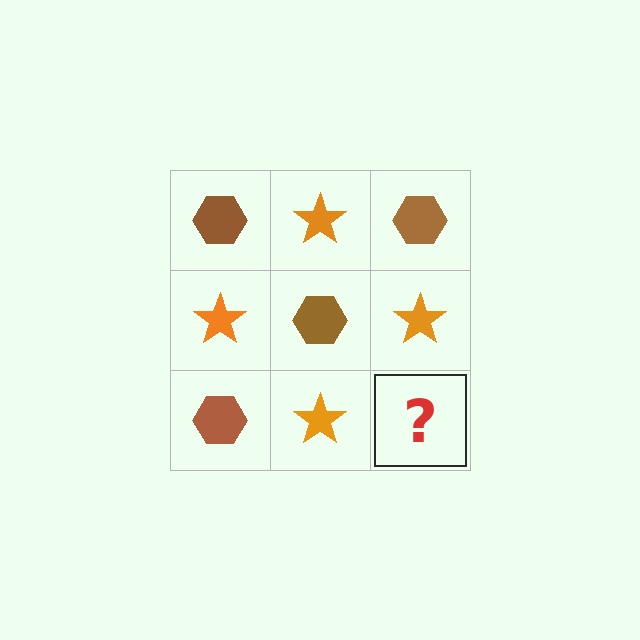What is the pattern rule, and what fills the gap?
The rule is that it alternates brown hexagon and orange star in a checkerboard pattern. The gap should be filled with a brown hexagon.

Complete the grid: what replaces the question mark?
The question mark should be replaced with a brown hexagon.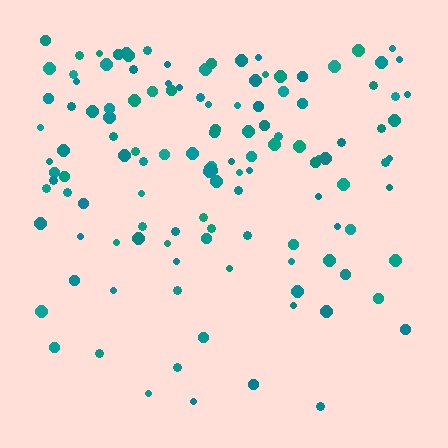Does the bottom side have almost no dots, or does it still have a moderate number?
Still a moderate number, just noticeably fewer than the top.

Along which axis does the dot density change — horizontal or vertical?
Vertical.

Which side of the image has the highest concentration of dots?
The top.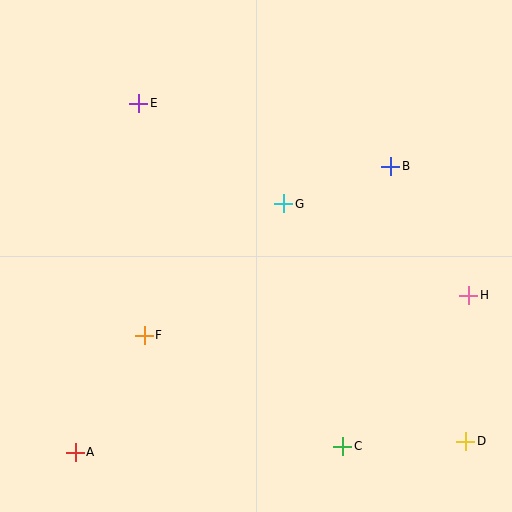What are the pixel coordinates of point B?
Point B is at (391, 166).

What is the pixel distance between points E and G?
The distance between E and G is 176 pixels.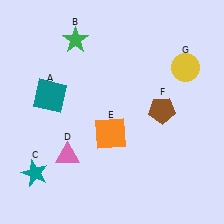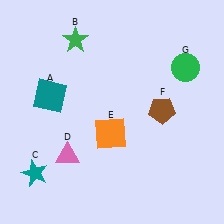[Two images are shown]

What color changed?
The circle (G) changed from yellow in Image 1 to green in Image 2.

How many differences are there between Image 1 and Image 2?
There is 1 difference between the two images.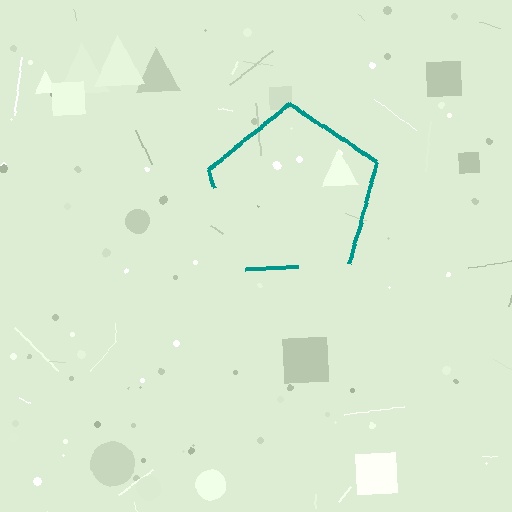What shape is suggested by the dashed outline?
The dashed outline suggests a pentagon.